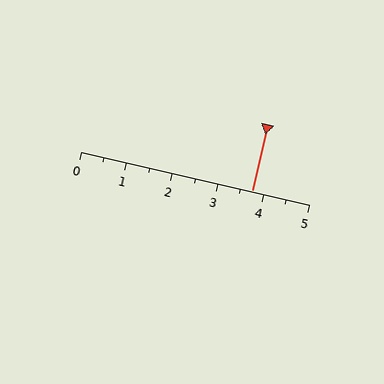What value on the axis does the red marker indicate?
The marker indicates approximately 3.8.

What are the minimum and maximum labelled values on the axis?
The axis runs from 0 to 5.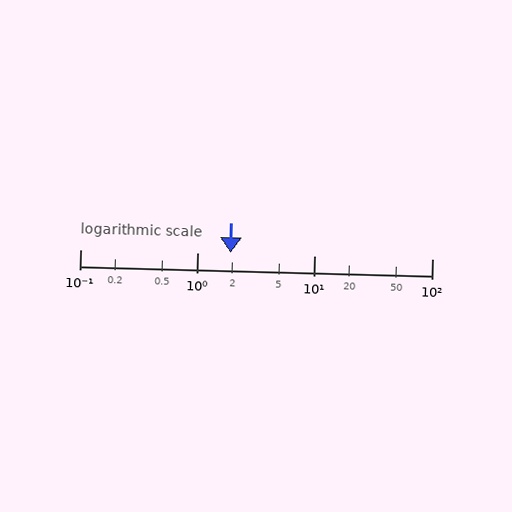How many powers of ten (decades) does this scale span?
The scale spans 3 decades, from 0.1 to 100.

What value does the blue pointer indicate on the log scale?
The pointer indicates approximately 1.9.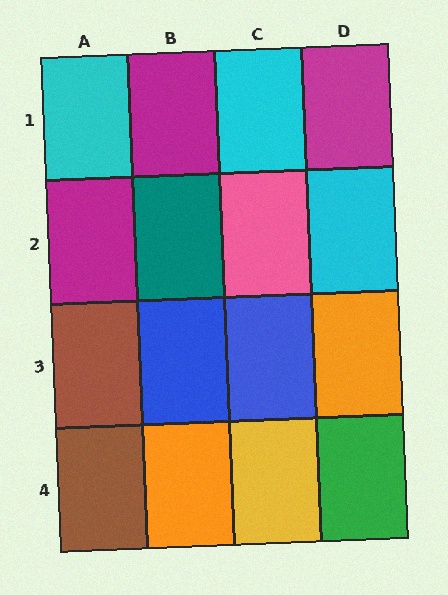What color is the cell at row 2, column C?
Pink.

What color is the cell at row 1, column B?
Magenta.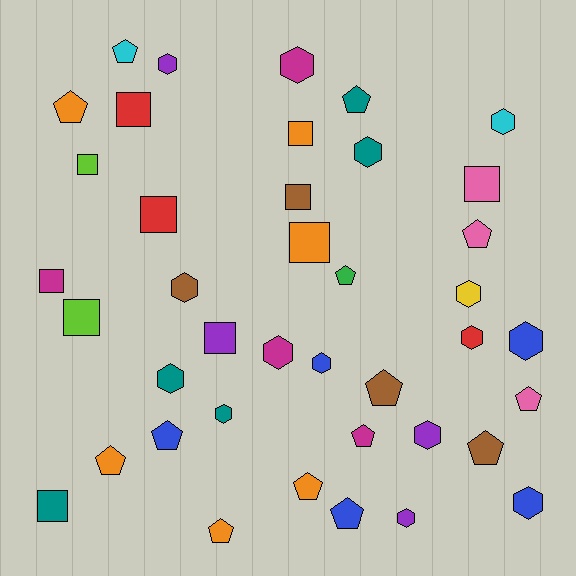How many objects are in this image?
There are 40 objects.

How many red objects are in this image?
There are 3 red objects.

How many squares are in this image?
There are 11 squares.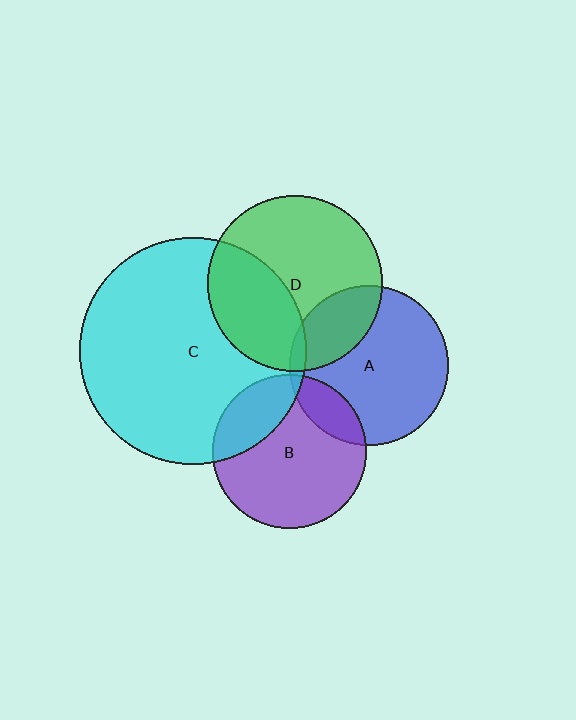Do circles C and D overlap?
Yes.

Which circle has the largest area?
Circle C (cyan).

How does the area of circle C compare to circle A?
Approximately 2.0 times.